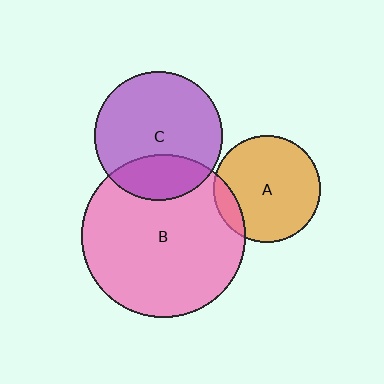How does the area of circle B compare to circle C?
Approximately 1.6 times.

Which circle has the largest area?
Circle B (pink).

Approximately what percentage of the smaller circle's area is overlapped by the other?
Approximately 25%.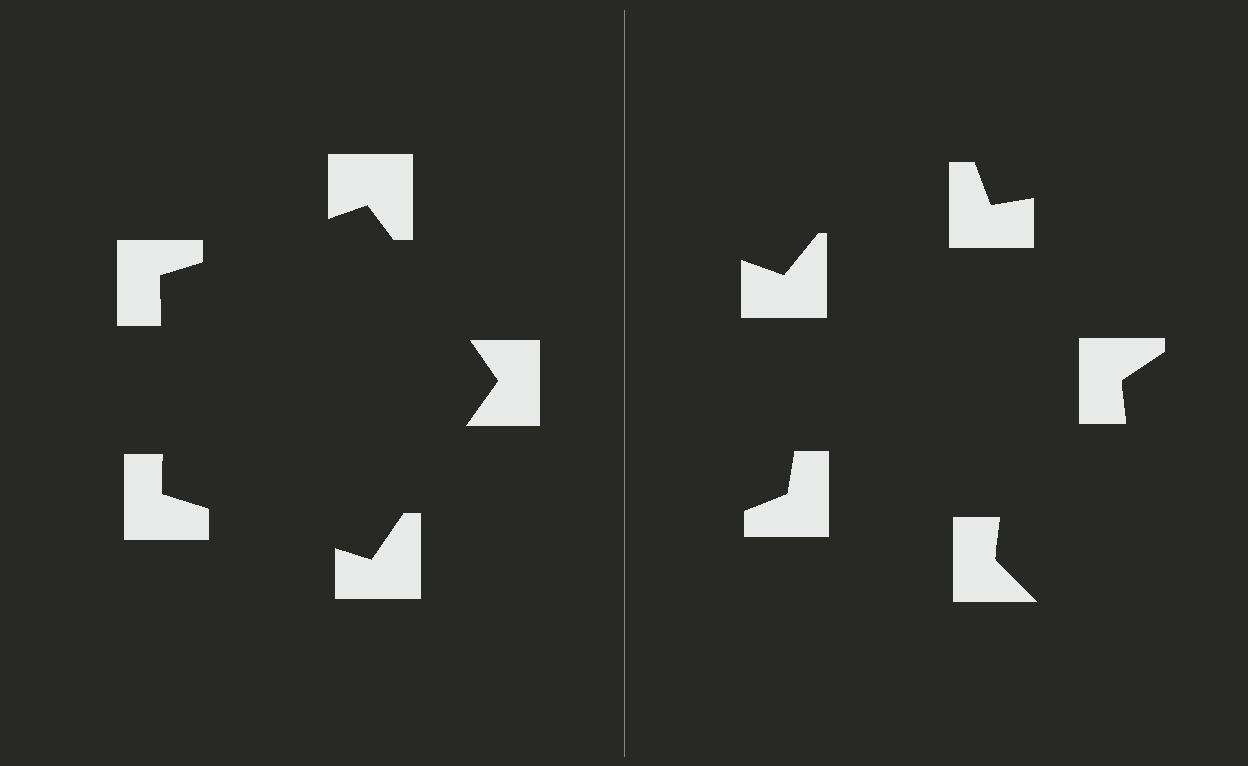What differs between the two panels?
The notched squares are positioned identically on both sides; only the wedge orientations differ. On the left they align to a pentagon; on the right they are misaligned.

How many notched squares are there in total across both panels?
10 — 5 on each side.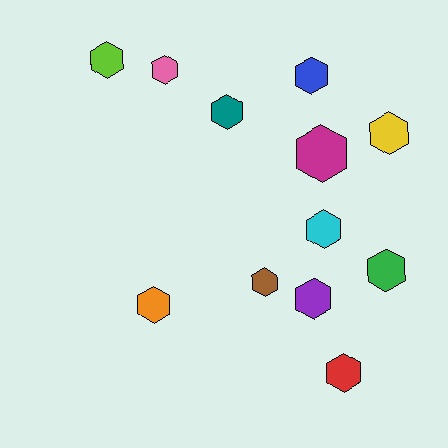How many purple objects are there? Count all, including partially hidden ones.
There is 1 purple object.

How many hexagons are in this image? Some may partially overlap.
There are 12 hexagons.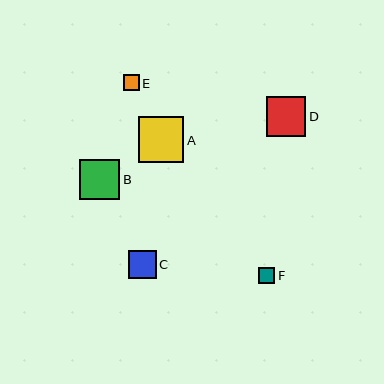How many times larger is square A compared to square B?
Square A is approximately 1.1 times the size of square B.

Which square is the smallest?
Square E is the smallest with a size of approximately 16 pixels.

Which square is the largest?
Square A is the largest with a size of approximately 46 pixels.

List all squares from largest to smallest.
From largest to smallest: A, B, D, C, F, E.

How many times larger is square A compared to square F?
Square A is approximately 2.9 times the size of square F.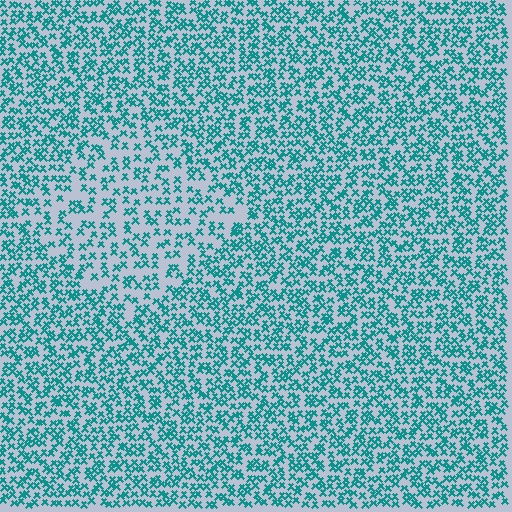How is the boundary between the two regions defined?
The boundary is defined by a change in element density (approximately 1.8x ratio). All elements are the same color, size, and shape.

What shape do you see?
I see a diamond.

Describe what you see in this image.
The image contains small teal elements arranged at two different densities. A diamond-shaped region is visible where the elements are less densely packed than the surrounding area.